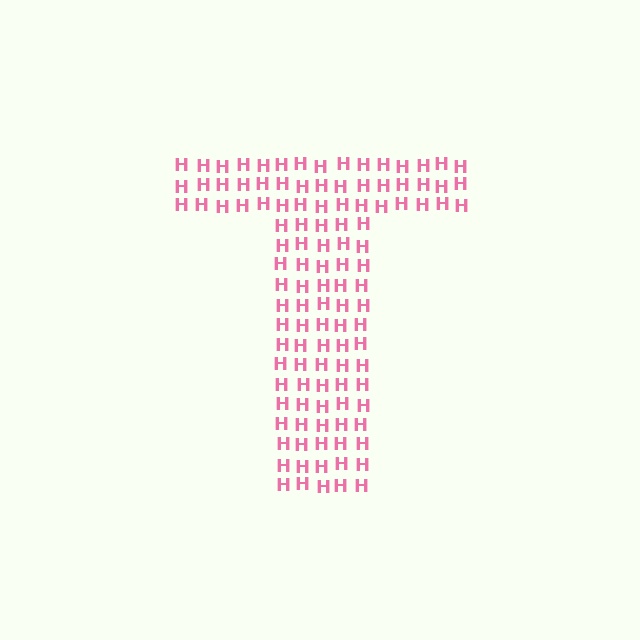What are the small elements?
The small elements are letter H's.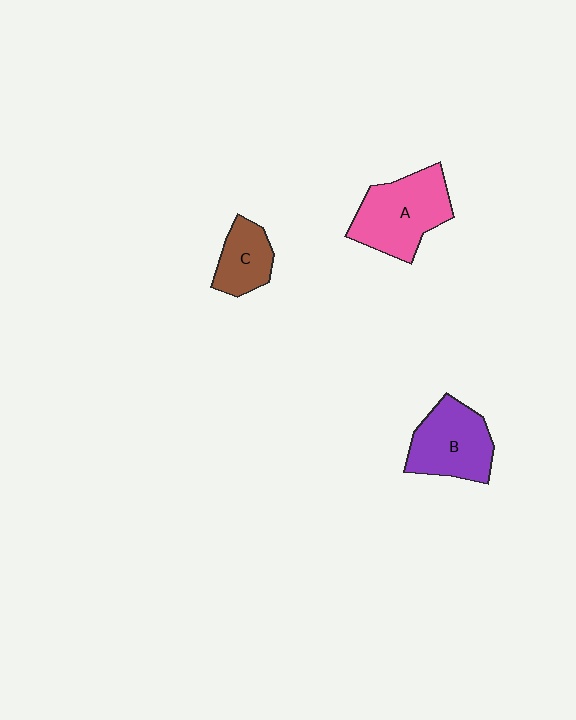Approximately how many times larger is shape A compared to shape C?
Approximately 1.8 times.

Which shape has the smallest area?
Shape C (brown).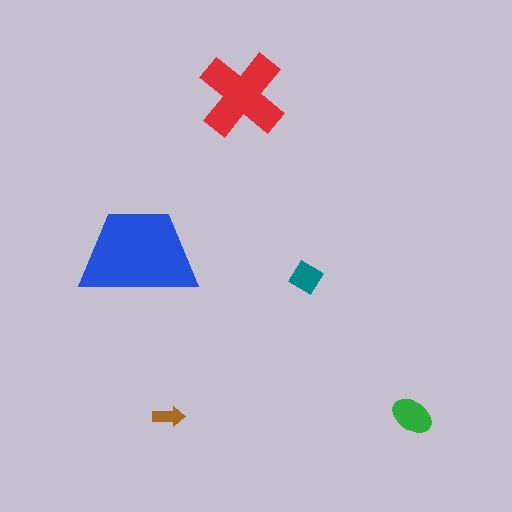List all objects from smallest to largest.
The brown arrow, the teal diamond, the green ellipse, the red cross, the blue trapezoid.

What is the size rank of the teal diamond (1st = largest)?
4th.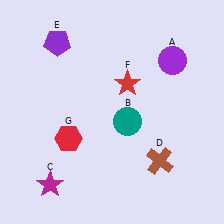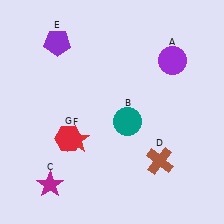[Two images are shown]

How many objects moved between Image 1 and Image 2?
1 object moved between the two images.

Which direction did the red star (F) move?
The red star (F) moved down.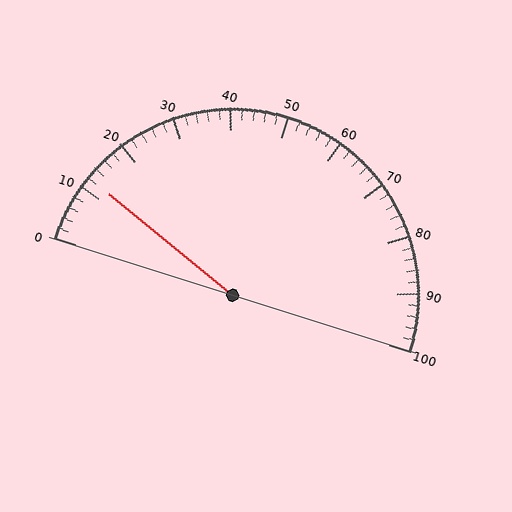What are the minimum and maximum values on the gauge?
The gauge ranges from 0 to 100.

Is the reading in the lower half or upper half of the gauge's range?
The reading is in the lower half of the range (0 to 100).